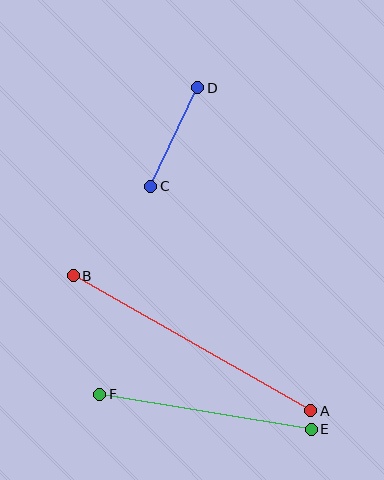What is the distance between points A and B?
The distance is approximately 273 pixels.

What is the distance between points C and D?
The distance is approximately 109 pixels.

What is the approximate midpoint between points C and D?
The midpoint is at approximately (174, 137) pixels.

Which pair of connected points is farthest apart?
Points A and B are farthest apart.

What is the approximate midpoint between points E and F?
The midpoint is at approximately (206, 412) pixels.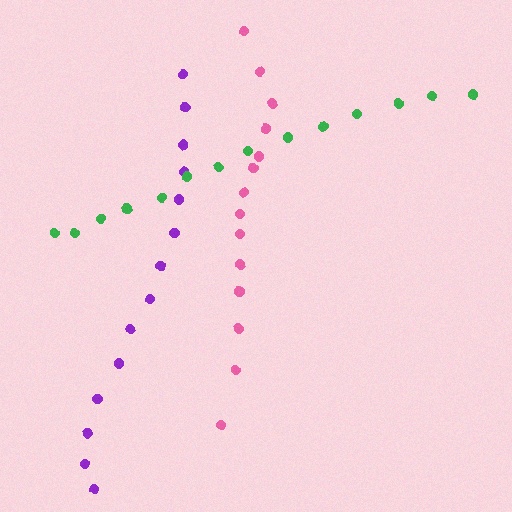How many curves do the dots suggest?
There are 3 distinct paths.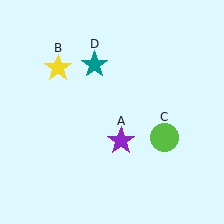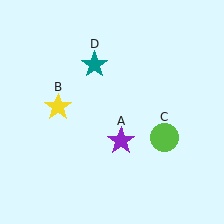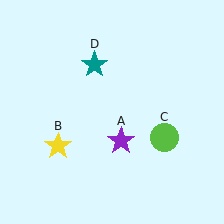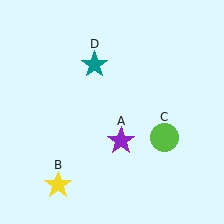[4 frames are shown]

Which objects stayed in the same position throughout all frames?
Purple star (object A) and lime circle (object C) and teal star (object D) remained stationary.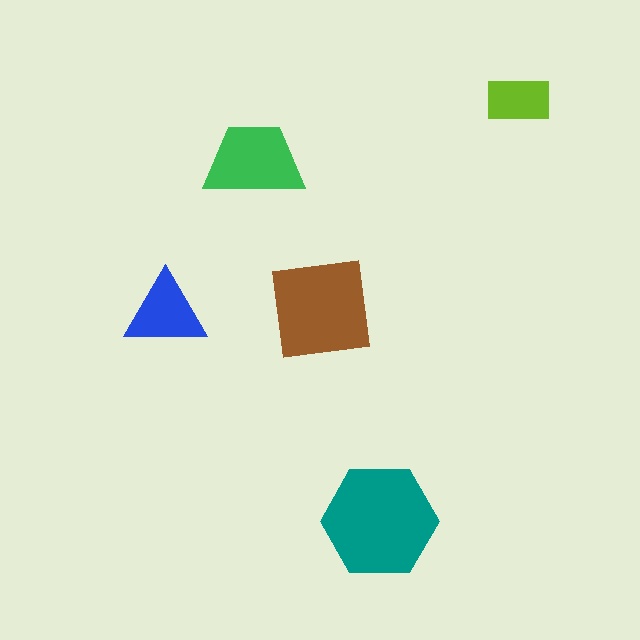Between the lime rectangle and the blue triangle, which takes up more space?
The blue triangle.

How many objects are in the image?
There are 5 objects in the image.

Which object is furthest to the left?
The blue triangle is leftmost.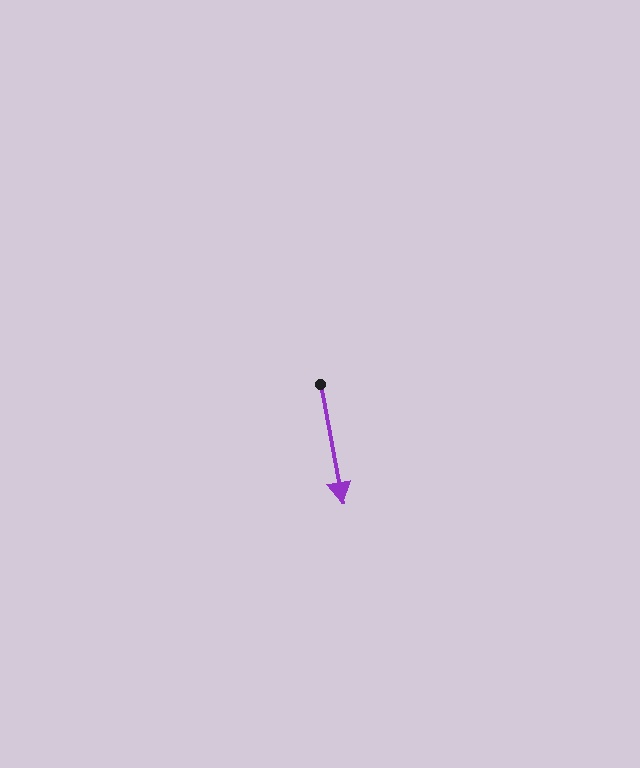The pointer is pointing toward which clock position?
Roughly 6 o'clock.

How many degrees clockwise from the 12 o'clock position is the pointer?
Approximately 170 degrees.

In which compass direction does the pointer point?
South.